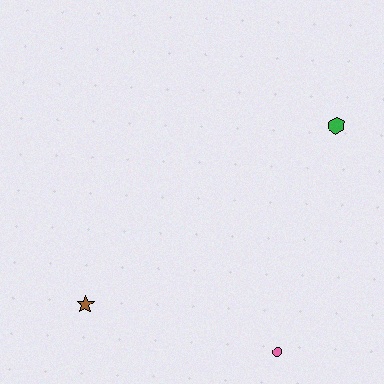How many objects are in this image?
There are 3 objects.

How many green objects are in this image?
There is 1 green object.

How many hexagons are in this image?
There is 1 hexagon.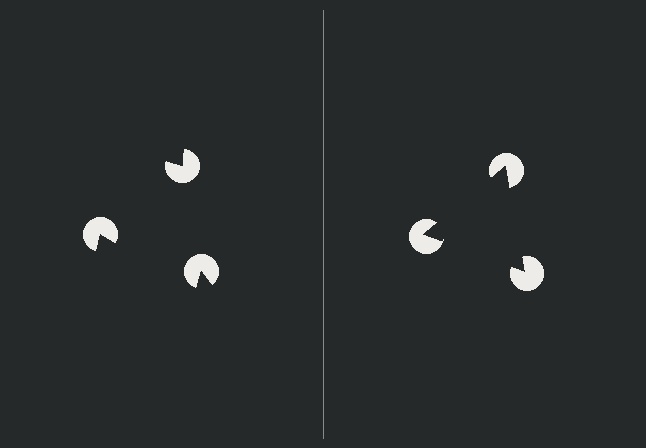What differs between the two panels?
The pac-man discs are positioned identically on both sides; only the wedge orientations differ. On the right they align to a triangle; on the left they are misaligned.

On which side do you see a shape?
An illusory triangle appears on the right side. On the left side the wedge cuts are rotated, so no coherent shape forms.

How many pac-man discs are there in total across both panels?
6 — 3 on each side.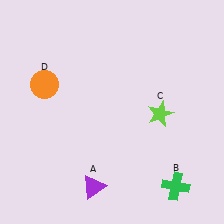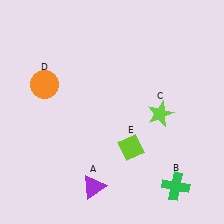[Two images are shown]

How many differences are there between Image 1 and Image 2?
There is 1 difference between the two images.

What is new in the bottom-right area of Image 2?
A lime diamond (E) was added in the bottom-right area of Image 2.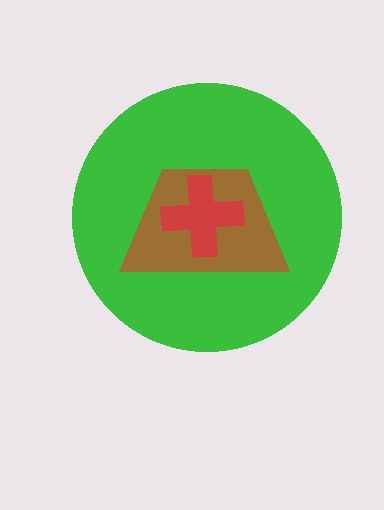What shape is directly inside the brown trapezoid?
The red cross.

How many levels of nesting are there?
3.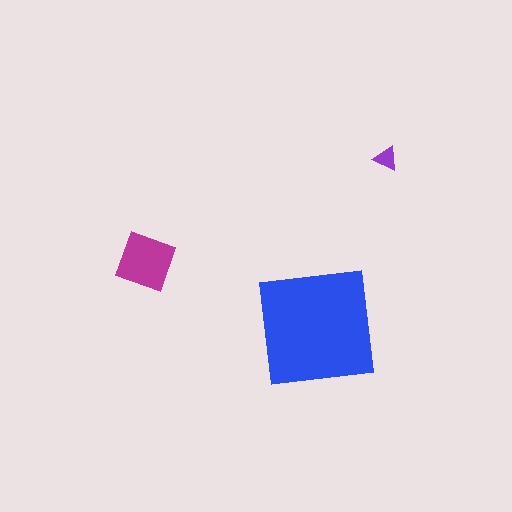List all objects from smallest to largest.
The purple triangle, the magenta diamond, the blue square.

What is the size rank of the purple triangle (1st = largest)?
3rd.